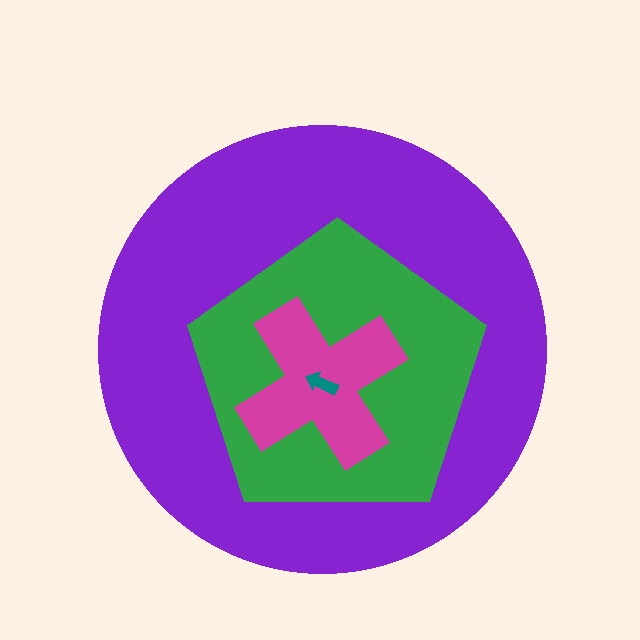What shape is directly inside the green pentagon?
The magenta cross.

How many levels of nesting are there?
4.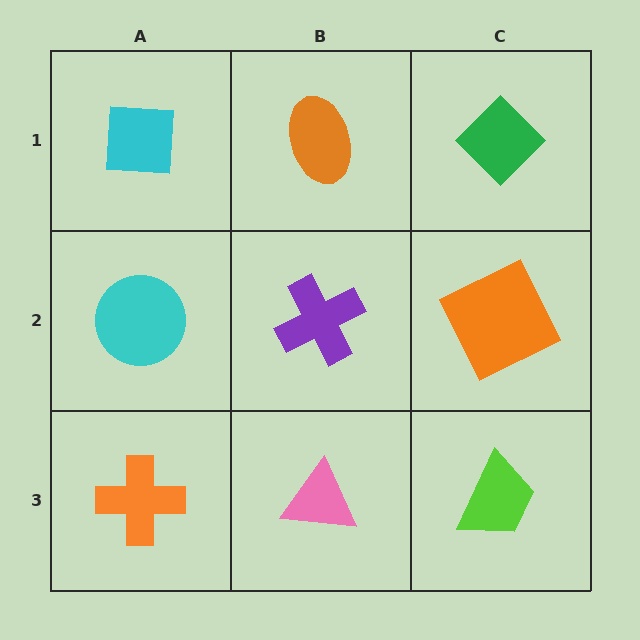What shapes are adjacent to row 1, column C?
An orange square (row 2, column C), an orange ellipse (row 1, column B).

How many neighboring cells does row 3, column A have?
2.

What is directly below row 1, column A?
A cyan circle.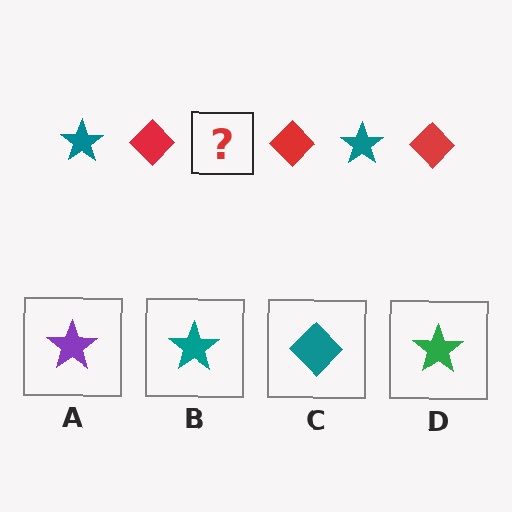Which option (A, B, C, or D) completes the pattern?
B.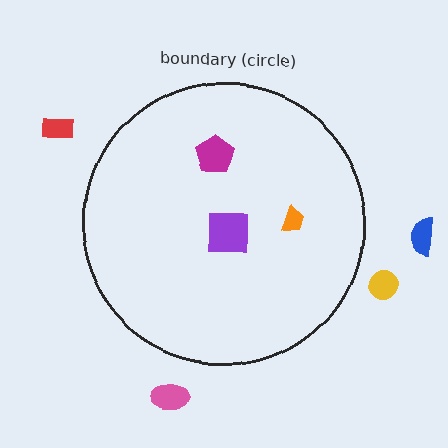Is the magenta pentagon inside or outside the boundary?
Inside.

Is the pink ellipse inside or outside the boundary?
Outside.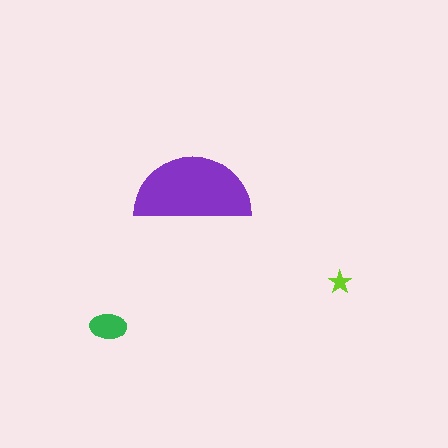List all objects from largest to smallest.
The purple semicircle, the green ellipse, the lime star.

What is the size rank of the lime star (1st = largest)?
3rd.